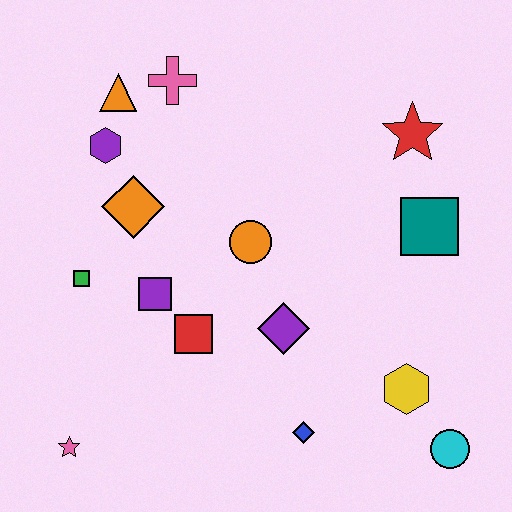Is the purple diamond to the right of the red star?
No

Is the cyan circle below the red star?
Yes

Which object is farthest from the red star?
The pink star is farthest from the red star.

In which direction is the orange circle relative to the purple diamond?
The orange circle is above the purple diamond.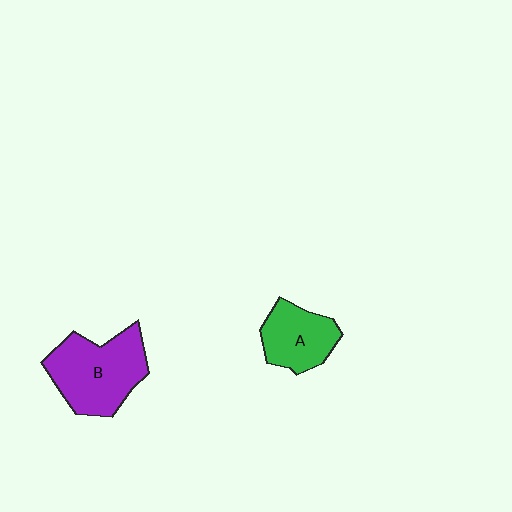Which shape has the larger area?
Shape B (purple).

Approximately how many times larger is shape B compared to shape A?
Approximately 1.6 times.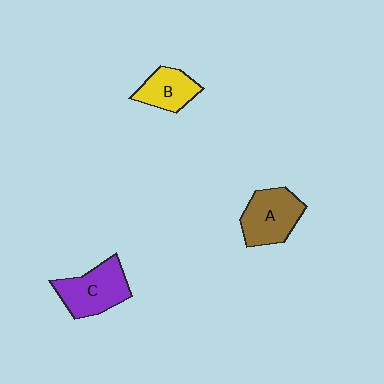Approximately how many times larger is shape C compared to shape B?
Approximately 1.5 times.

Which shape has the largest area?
Shape C (purple).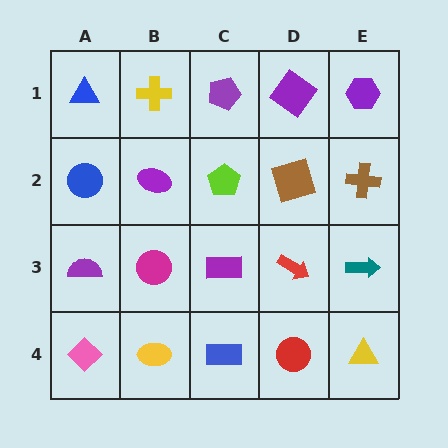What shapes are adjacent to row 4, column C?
A purple rectangle (row 3, column C), a yellow ellipse (row 4, column B), a red circle (row 4, column D).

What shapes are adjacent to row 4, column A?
A purple semicircle (row 3, column A), a yellow ellipse (row 4, column B).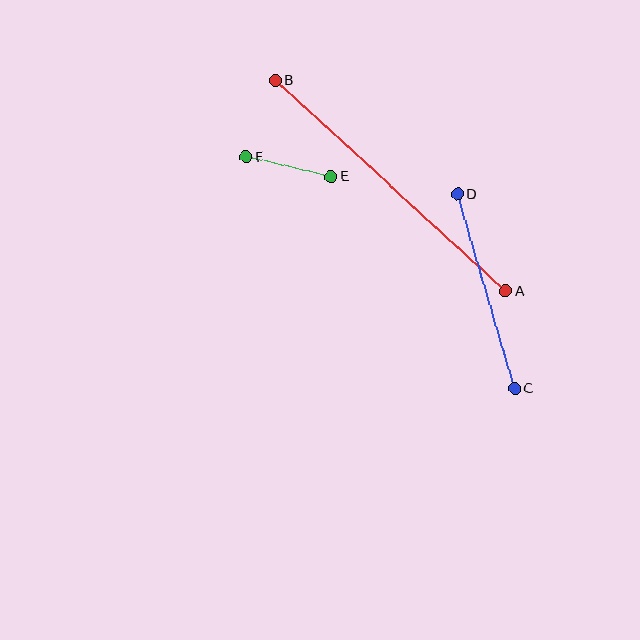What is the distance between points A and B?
The distance is approximately 312 pixels.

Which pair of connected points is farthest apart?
Points A and B are farthest apart.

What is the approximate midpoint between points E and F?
The midpoint is at approximately (289, 167) pixels.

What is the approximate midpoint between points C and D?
The midpoint is at approximately (486, 292) pixels.